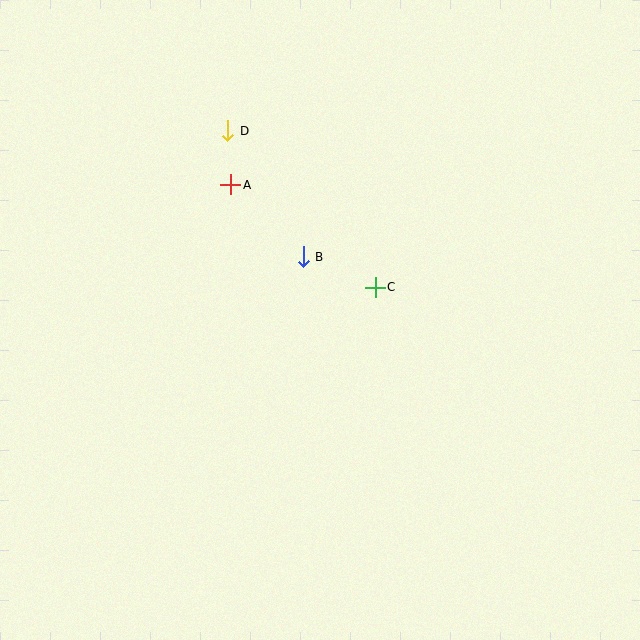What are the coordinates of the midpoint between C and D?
The midpoint between C and D is at (302, 209).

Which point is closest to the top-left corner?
Point D is closest to the top-left corner.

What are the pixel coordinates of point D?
Point D is at (228, 131).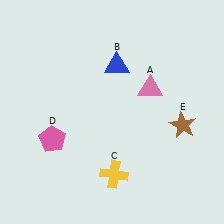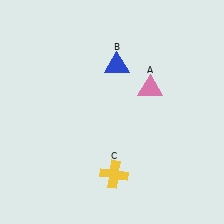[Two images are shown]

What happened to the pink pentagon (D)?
The pink pentagon (D) was removed in Image 2. It was in the bottom-left area of Image 1.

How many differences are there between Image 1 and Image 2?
There are 2 differences between the two images.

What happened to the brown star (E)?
The brown star (E) was removed in Image 2. It was in the bottom-right area of Image 1.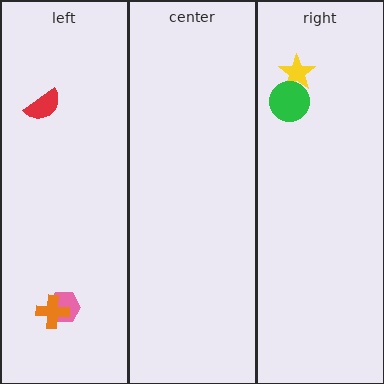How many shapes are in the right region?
2.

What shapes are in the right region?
The yellow star, the green circle.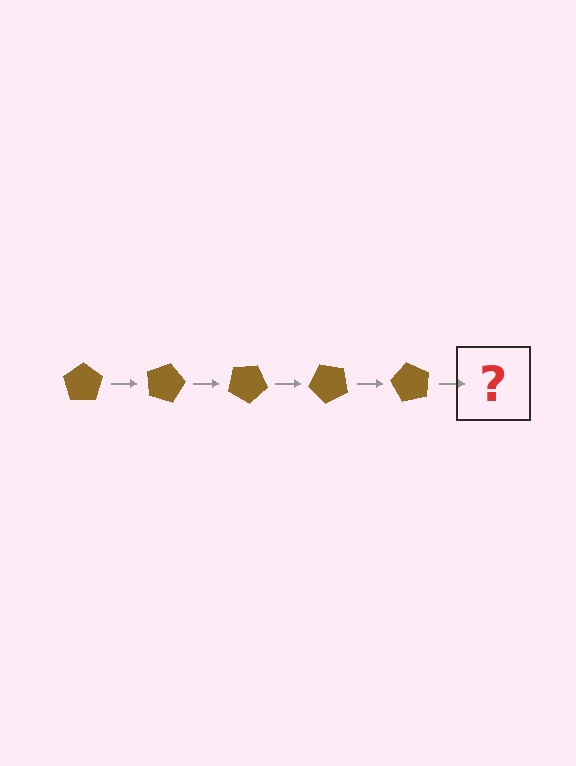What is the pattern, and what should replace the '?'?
The pattern is that the pentagon rotates 15 degrees each step. The '?' should be a brown pentagon rotated 75 degrees.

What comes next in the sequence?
The next element should be a brown pentagon rotated 75 degrees.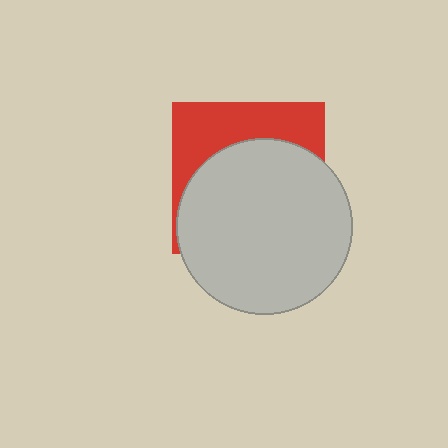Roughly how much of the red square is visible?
A small part of it is visible (roughly 36%).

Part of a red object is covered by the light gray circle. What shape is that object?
It is a square.